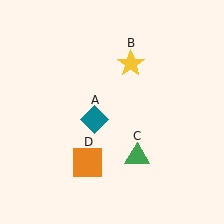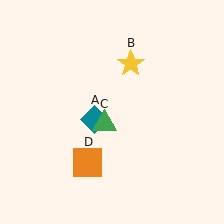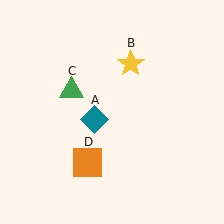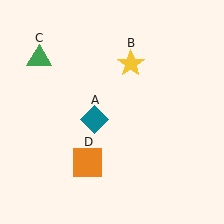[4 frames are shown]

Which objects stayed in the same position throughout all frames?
Teal diamond (object A) and yellow star (object B) and orange square (object D) remained stationary.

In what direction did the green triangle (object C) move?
The green triangle (object C) moved up and to the left.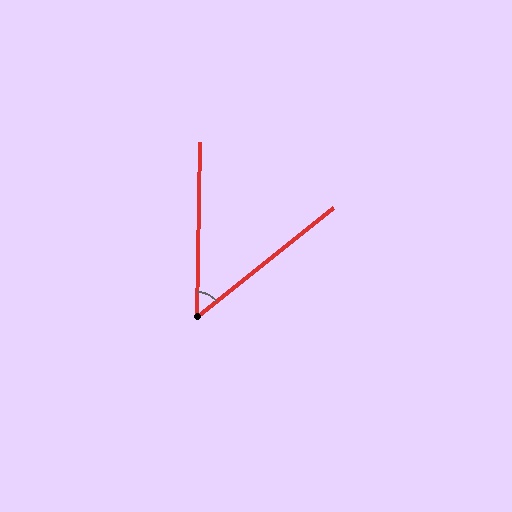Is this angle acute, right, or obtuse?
It is acute.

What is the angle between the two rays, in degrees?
Approximately 50 degrees.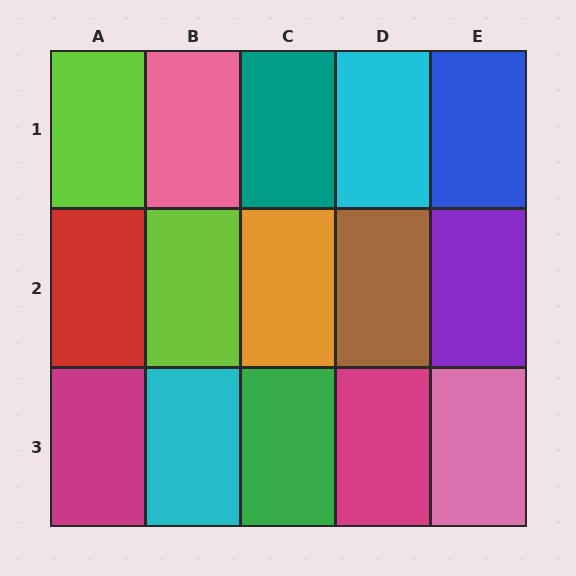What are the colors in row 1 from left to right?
Lime, pink, teal, cyan, blue.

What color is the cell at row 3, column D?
Magenta.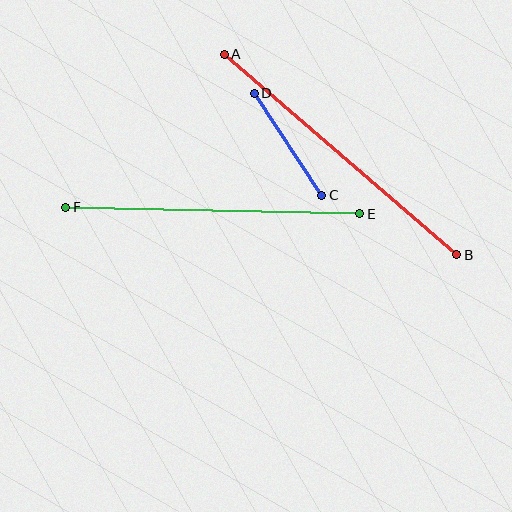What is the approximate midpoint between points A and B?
The midpoint is at approximately (341, 155) pixels.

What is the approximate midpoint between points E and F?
The midpoint is at approximately (213, 211) pixels.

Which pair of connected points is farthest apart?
Points A and B are farthest apart.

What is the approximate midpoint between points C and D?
The midpoint is at approximately (288, 144) pixels.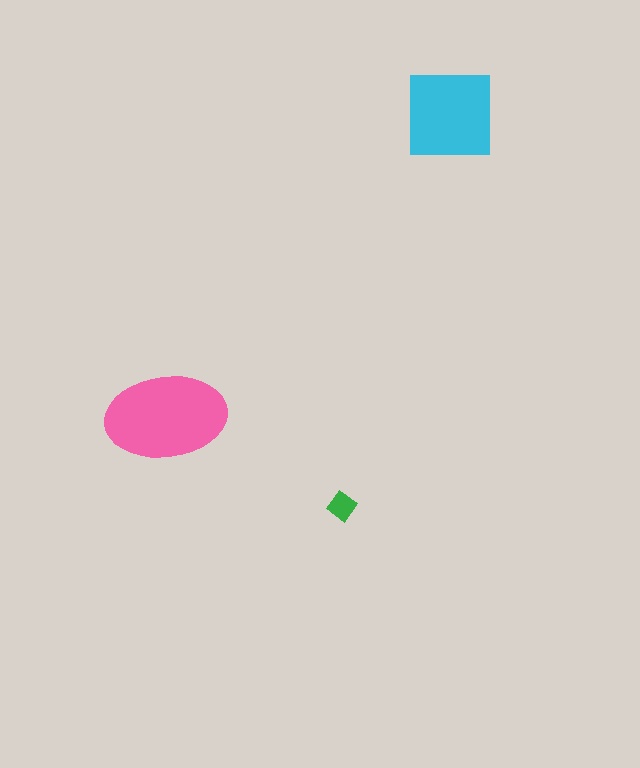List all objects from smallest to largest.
The green diamond, the cyan square, the pink ellipse.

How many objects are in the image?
There are 3 objects in the image.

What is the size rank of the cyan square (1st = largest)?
2nd.